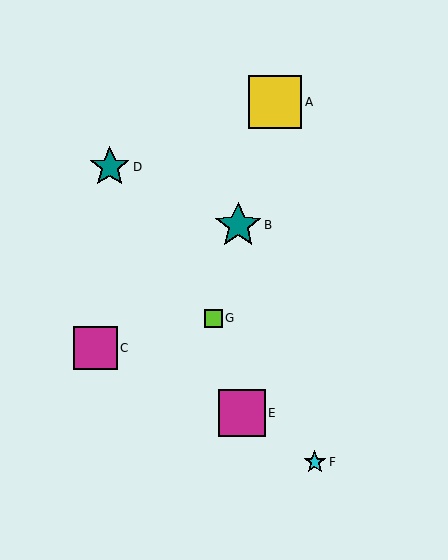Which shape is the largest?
The yellow square (labeled A) is the largest.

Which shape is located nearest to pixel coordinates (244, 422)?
The magenta square (labeled E) at (242, 413) is nearest to that location.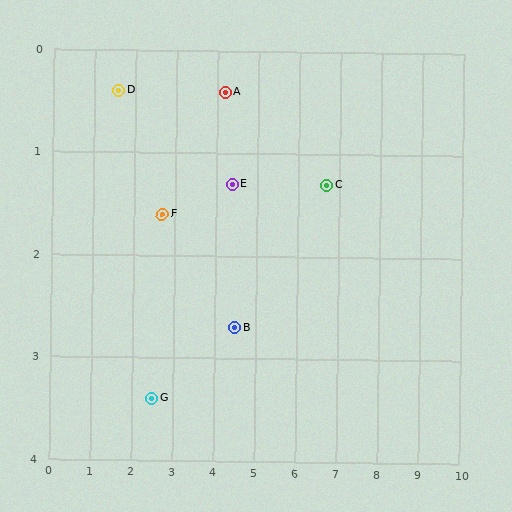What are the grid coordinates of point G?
Point G is at approximately (2.5, 3.4).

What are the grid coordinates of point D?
Point D is at approximately (1.6, 0.4).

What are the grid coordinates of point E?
Point E is at approximately (4.4, 1.3).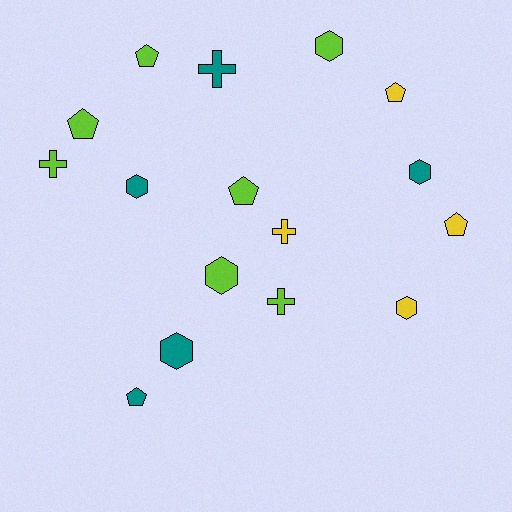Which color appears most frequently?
Lime, with 7 objects.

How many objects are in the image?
There are 16 objects.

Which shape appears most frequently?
Pentagon, with 6 objects.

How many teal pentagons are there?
There is 1 teal pentagon.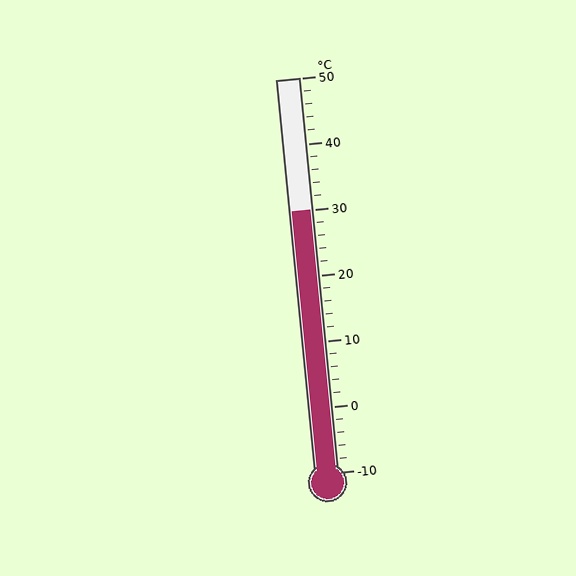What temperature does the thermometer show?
The thermometer shows approximately 30°C.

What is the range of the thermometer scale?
The thermometer scale ranges from -10°C to 50°C.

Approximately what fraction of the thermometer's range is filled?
The thermometer is filled to approximately 65% of its range.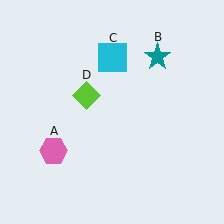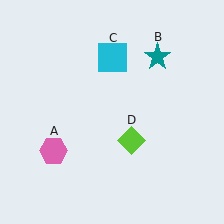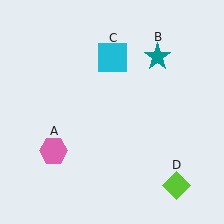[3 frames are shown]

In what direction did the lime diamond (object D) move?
The lime diamond (object D) moved down and to the right.